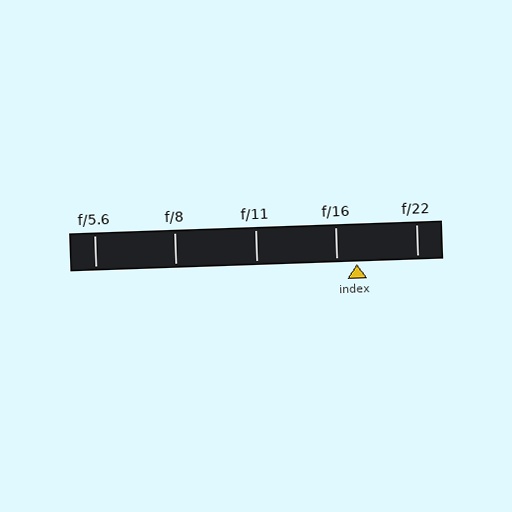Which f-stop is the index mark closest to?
The index mark is closest to f/16.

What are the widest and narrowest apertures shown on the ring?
The widest aperture shown is f/5.6 and the narrowest is f/22.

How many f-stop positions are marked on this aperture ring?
There are 5 f-stop positions marked.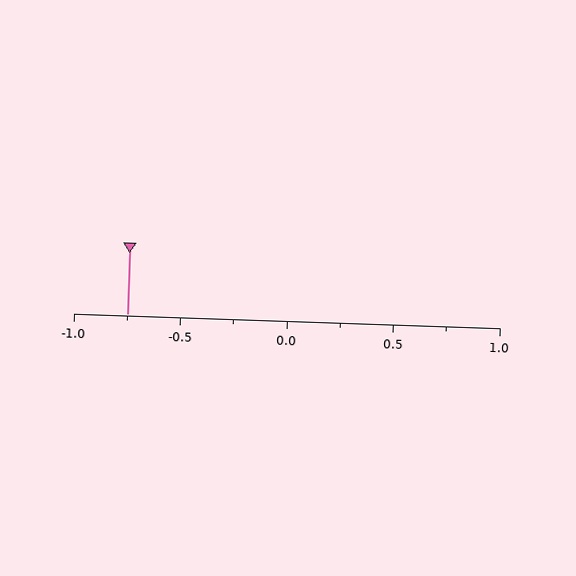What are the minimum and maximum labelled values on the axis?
The axis runs from -1.0 to 1.0.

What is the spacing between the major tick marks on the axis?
The major ticks are spaced 0.5 apart.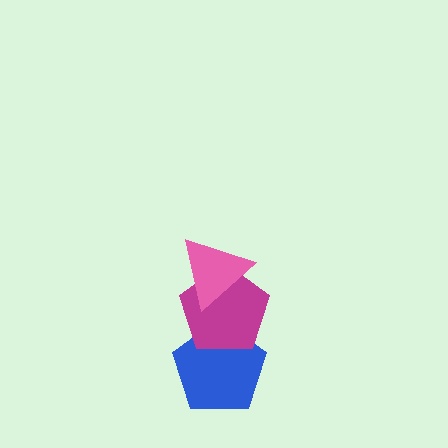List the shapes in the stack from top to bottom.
From top to bottom: the pink triangle, the magenta pentagon, the blue pentagon.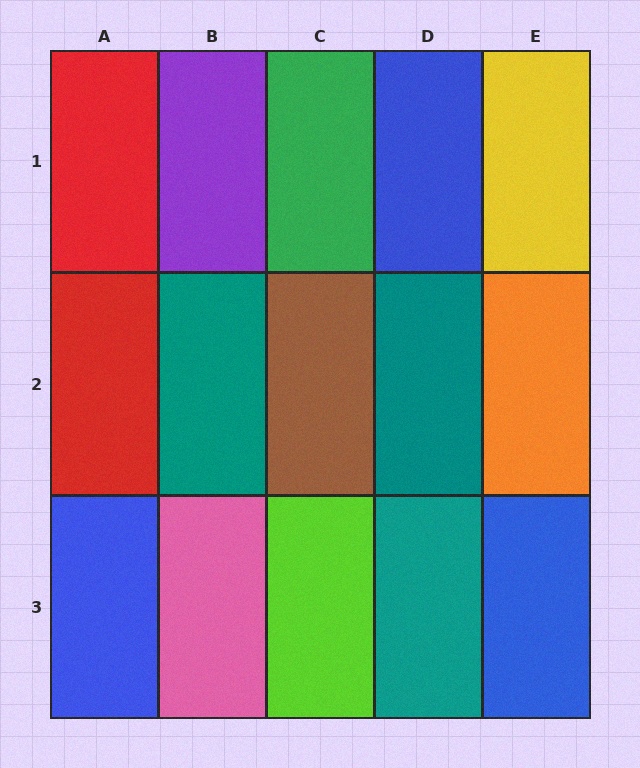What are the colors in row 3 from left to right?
Blue, pink, lime, teal, blue.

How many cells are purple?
1 cell is purple.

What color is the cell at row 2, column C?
Brown.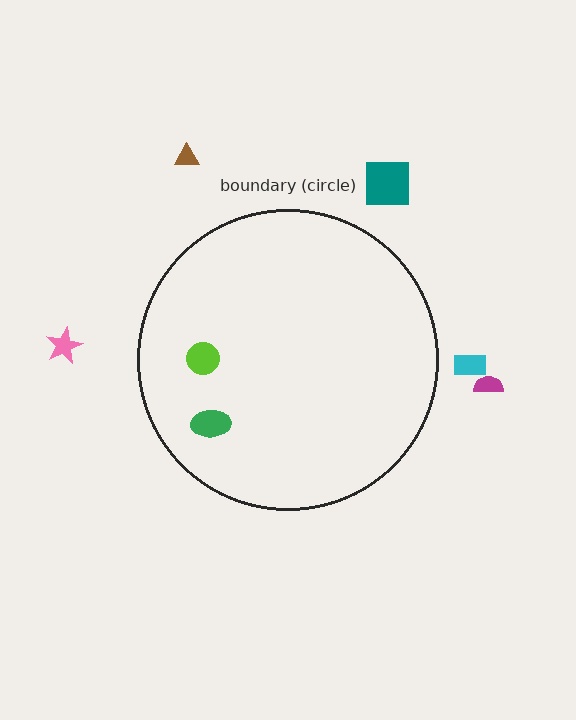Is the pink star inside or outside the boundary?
Outside.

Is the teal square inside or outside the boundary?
Outside.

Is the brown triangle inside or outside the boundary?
Outside.